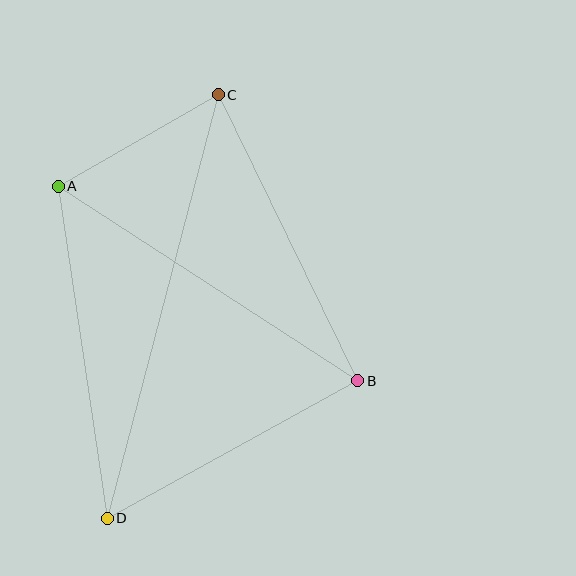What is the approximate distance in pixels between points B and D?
The distance between B and D is approximately 286 pixels.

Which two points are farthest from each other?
Points C and D are farthest from each other.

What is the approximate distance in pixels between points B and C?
The distance between B and C is approximately 318 pixels.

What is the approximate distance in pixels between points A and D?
The distance between A and D is approximately 336 pixels.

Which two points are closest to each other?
Points A and C are closest to each other.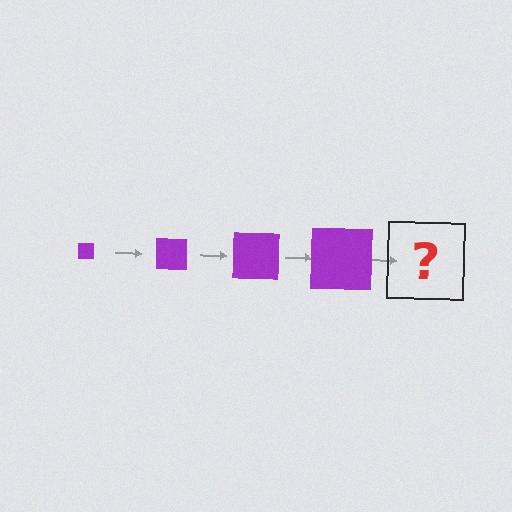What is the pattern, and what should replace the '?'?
The pattern is that the square gets progressively larger each step. The '?' should be a purple square, larger than the previous one.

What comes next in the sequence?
The next element should be a purple square, larger than the previous one.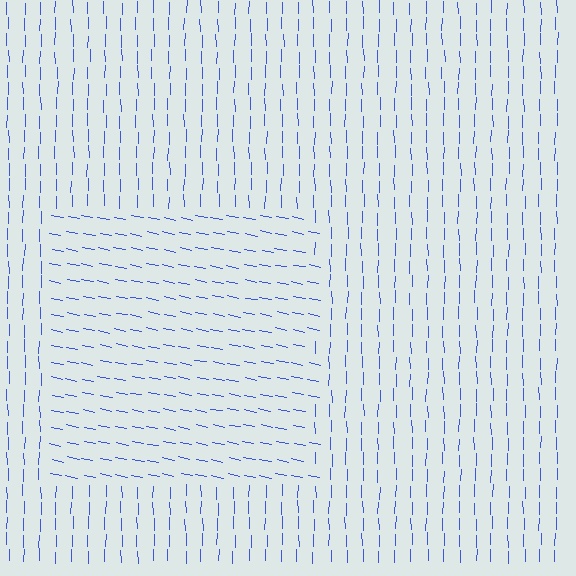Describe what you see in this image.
The image is filled with small blue line segments. A rectangle region in the image has lines oriented differently from the surrounding lines, creating a visible texture boundary.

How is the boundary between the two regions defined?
The boundary is defined purely by a change in line orientation (approximately 78 degrees difference). All lines are the same color and thickness.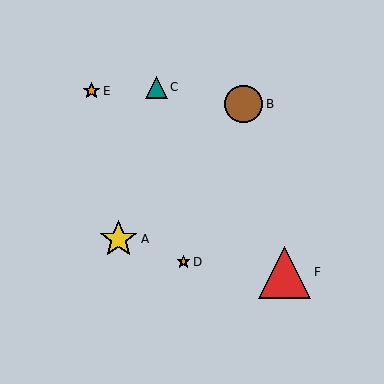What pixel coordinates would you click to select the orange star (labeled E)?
Click at (91, 91) to select the orange star E.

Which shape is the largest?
The red triangle (labeled F) is the largest.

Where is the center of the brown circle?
The center of the brown circle is at (244, 104).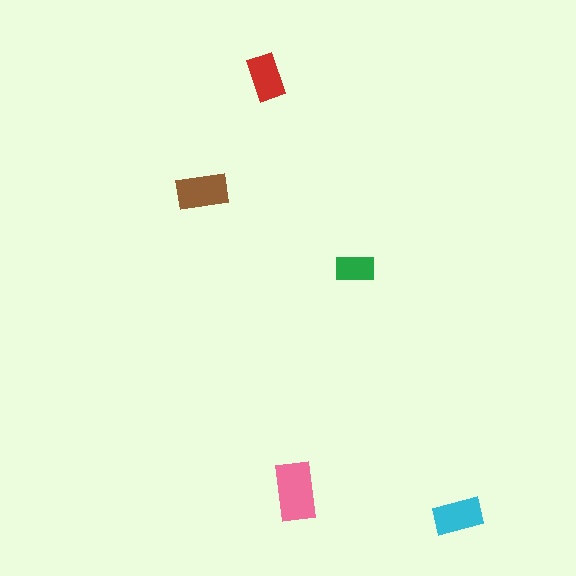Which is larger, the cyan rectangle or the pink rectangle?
The pink one.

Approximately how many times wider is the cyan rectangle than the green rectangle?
About 1.5 times wider.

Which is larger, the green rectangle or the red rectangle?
The red one.